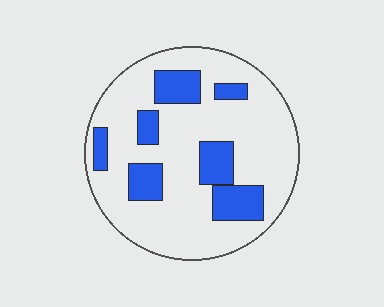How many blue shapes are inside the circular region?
7.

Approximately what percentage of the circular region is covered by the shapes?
Approximately 25%.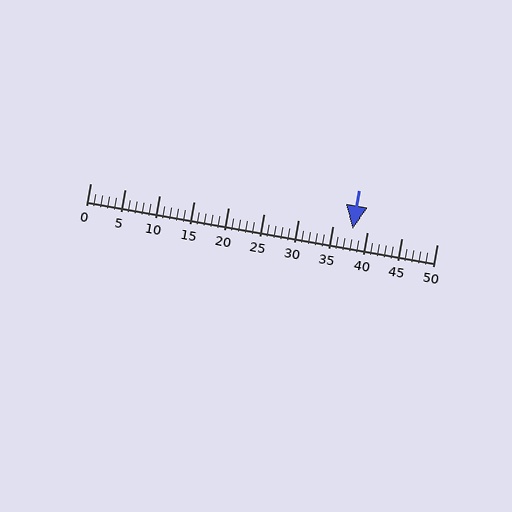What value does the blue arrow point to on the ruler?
The blue arrow points to approximately 38.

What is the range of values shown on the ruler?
The ruler shows values from 0 to 50.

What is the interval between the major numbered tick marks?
The major tick marks are spaced 5 units apart.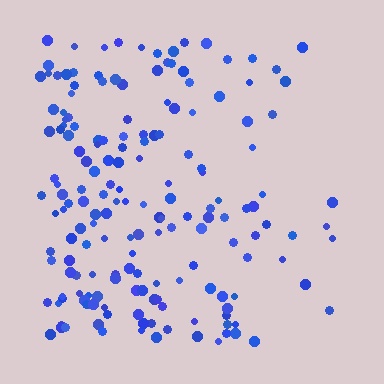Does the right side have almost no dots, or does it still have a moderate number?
Still a moderate number, just noticeably fewer than the left.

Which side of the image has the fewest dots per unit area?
The right.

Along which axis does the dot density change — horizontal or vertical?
Horizontal.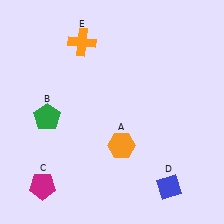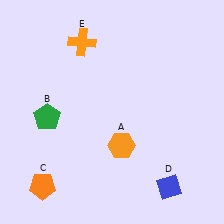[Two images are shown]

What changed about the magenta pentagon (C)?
In Image 1, C is magenta. In Image 2, it changed to orange.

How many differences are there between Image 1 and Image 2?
There is 1 difference between the two images.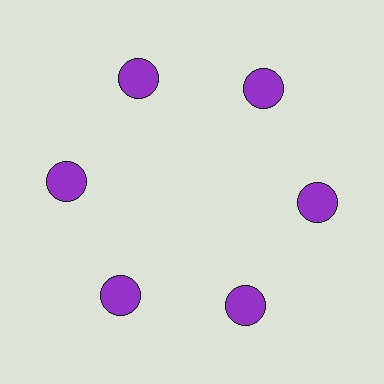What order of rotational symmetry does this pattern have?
This pattern has 6-fold rotational symmetry.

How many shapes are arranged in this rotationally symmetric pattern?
There are 6 shapes, arranged in 6 groups of 1.